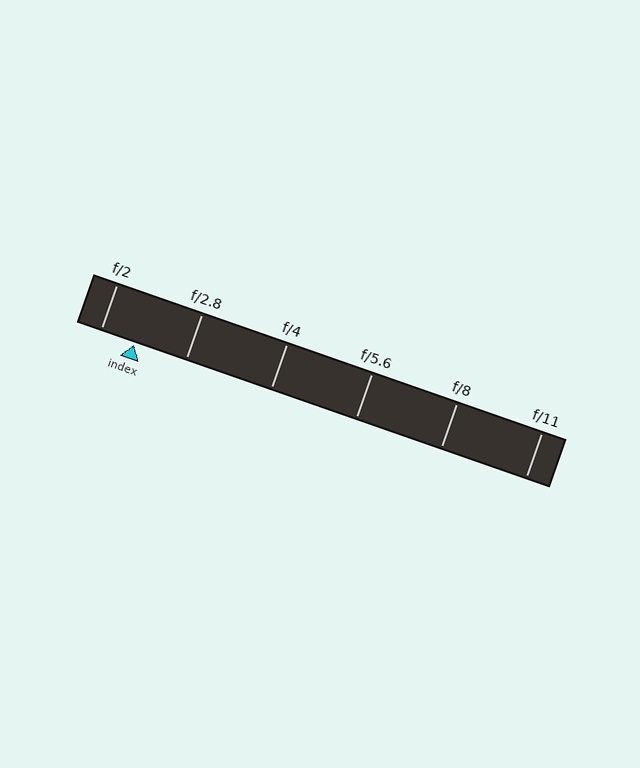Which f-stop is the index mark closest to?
The index mark is closest to f/2.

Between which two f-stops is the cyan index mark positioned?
The index mark is between f/2 and f/2.8.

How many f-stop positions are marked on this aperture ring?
There are 6 f-stop positions marked.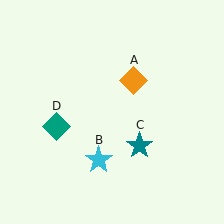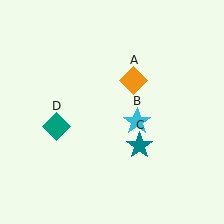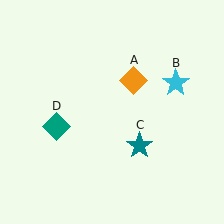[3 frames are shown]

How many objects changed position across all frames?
1 object changed position: cyan star (object B).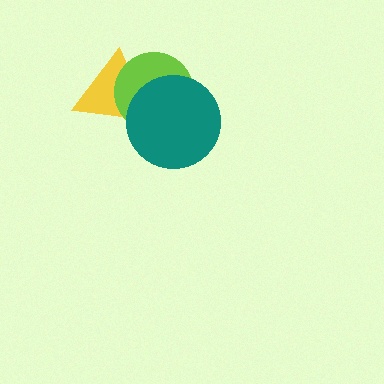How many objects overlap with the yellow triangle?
2 objects overlap with the yellow triangle.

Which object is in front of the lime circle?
The teal circle is in front of the lime circle.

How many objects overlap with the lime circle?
2 objects overlap with the lime circle.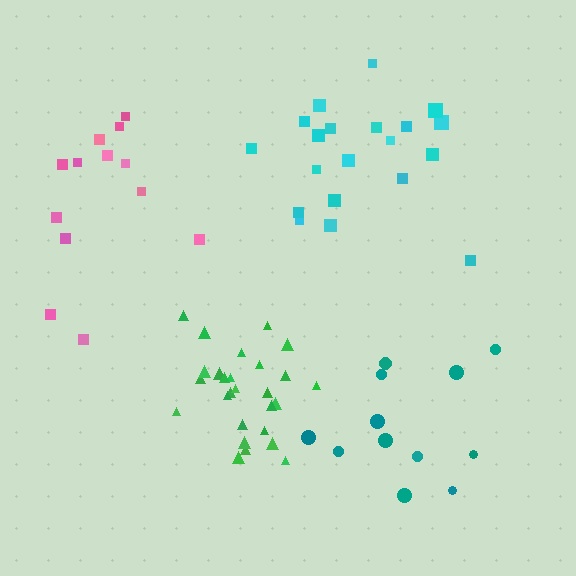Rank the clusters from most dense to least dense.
green, cyan, pink, teal.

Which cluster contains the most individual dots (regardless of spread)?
Green (27).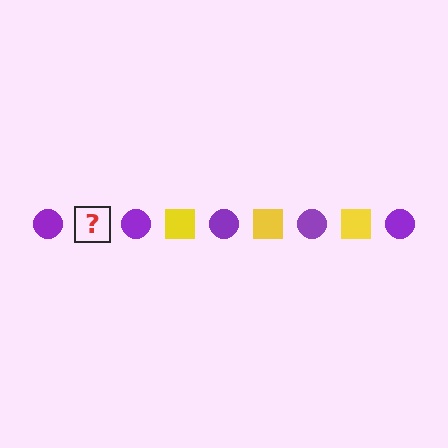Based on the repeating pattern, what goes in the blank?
The blank should be a yellow square.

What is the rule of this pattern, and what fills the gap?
The rule is that the pattern alternates between purple circle and yellow square. The gap should be filled with a yellow square.